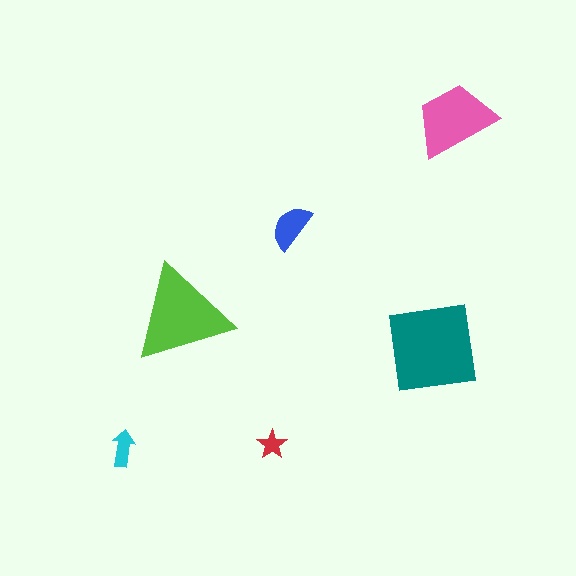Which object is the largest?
The teal square.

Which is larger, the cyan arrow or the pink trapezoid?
The pink trapezoid.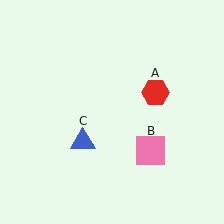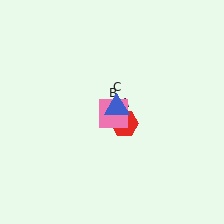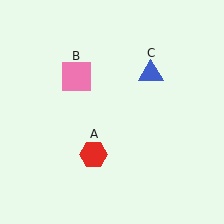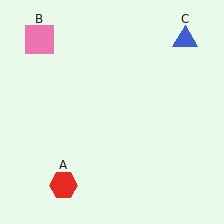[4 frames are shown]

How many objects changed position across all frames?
3 objects changed position: red hexagon (object A), pink square (object B), blue triangle (object C).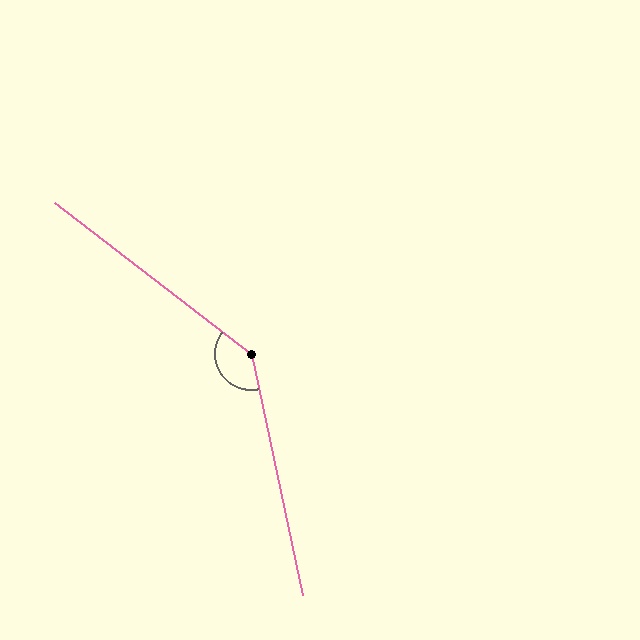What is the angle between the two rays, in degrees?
Approximately 139 degrees.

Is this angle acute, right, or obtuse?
It is obtuse.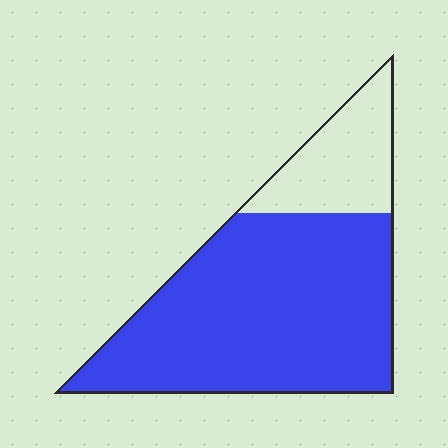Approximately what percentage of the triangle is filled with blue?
Approximately 80%.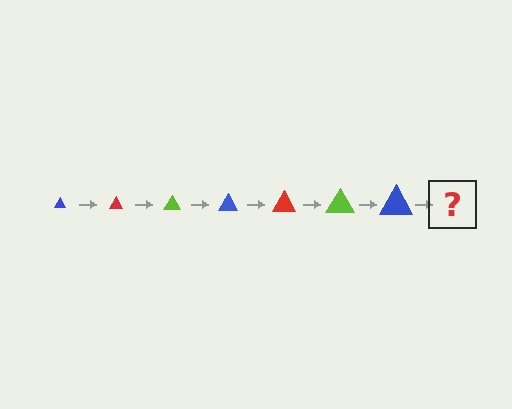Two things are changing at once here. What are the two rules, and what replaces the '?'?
The two rules are that the triangle grows larger each step and the color cycles through blue, red, and lime. The '?' should be a red triangle, larger than the previous one.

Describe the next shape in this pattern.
It should be a red triangle, larger than the previous one.